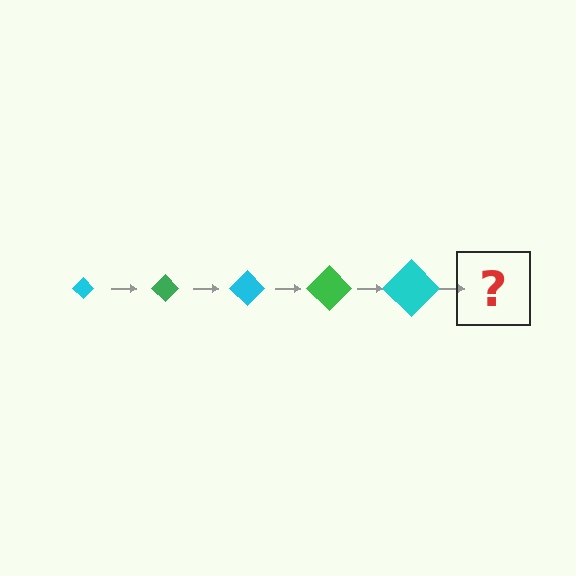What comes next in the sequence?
The next element should be a green diamond, larger than the previous one.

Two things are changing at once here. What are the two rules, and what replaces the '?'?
The two rules are that the diamond grows larger each step and the color cycles through cyan and green. The '?' should be a green diamond, larger than the previous one.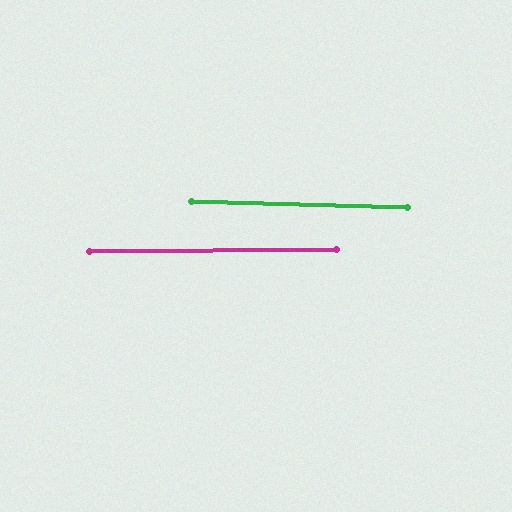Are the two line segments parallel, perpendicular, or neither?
Parallel — their directions differ by only 1.8°.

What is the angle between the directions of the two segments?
Approximately 2 degrees.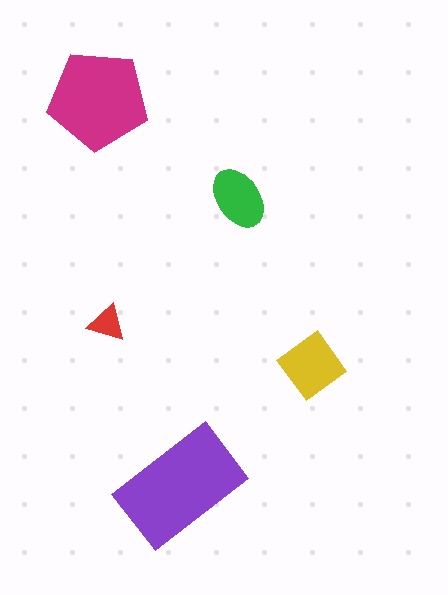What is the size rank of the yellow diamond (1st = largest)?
3rd.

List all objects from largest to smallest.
The purple rectangle, the magenta pentagon, the yellow diamond, the green ellipse, the red triangle.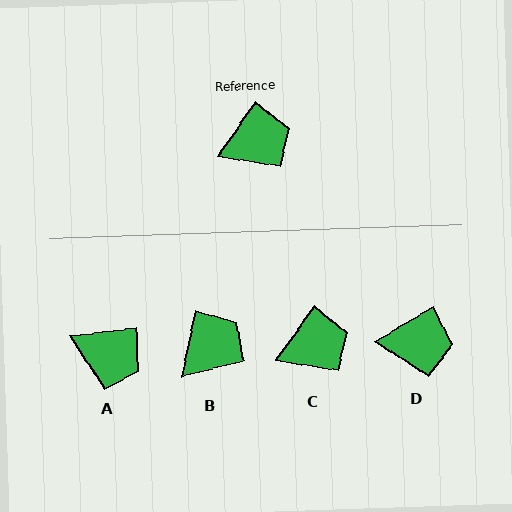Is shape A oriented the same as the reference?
No, it is off by about 48 degrees.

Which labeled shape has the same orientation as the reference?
C.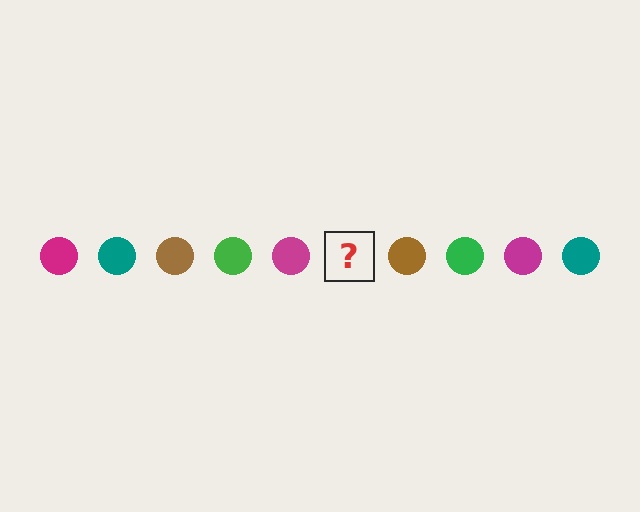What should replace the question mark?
The question mark should be replaced with a teal circle.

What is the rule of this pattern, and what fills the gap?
The rule is that the pattern cycles through magenta, teal, brown, green circles. The gap should be filled with a teal circle.